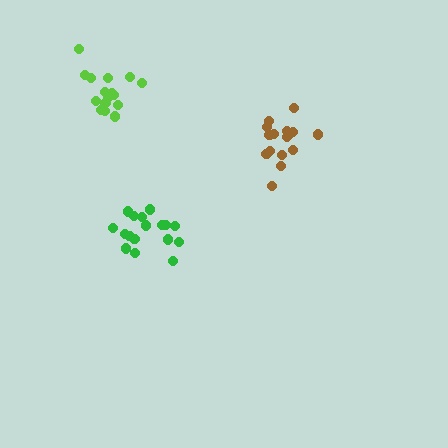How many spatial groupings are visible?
There are 3 spatial groupings.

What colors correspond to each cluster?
The clusters are colored: brown, lime, green.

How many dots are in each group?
Group 1: 16 dots, Group 2: 16 dots, Group 3: 17 dots (49 total).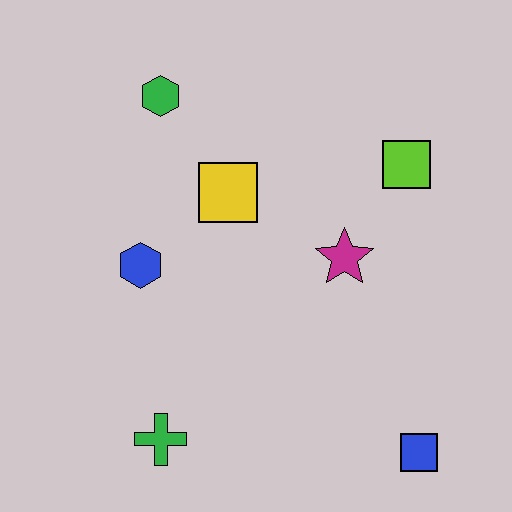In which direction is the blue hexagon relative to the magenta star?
The blue hexagon is to the left of the magenta star.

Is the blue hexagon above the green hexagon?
No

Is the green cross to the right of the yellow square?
No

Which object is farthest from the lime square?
The green cross is farthest from the lime square.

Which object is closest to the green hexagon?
The yellow square is closest to the green hexagon.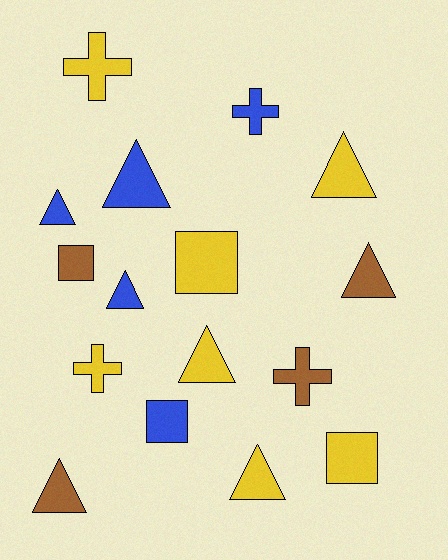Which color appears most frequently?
Yellow, with 7 objects.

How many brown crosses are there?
There is 1 brown cross.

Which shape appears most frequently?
Triangle, with 8 objects.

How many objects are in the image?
There are 16 objects.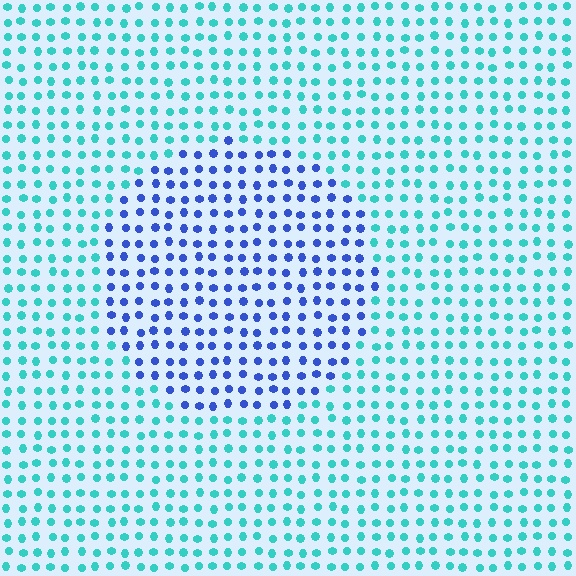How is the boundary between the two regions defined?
The boundary is defined purely by a slight shift in hue (about 53 degrees). Spacing, size, and orientation are identical on both sides.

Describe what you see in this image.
The image is filled with small cyan elements in a uniform arrangement. A circle-shaped region is visible where the elements are tinted to a slightly different hue, forming a subtle color boundary.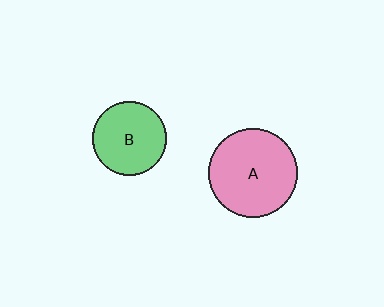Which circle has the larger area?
Circle A (pink).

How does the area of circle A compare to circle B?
Approximately 1.4 times.